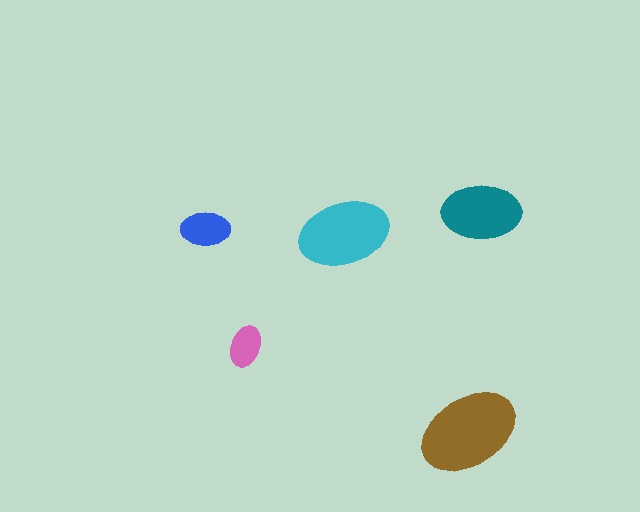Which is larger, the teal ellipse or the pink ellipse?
The teal one.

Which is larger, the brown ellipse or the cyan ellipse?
The brown one.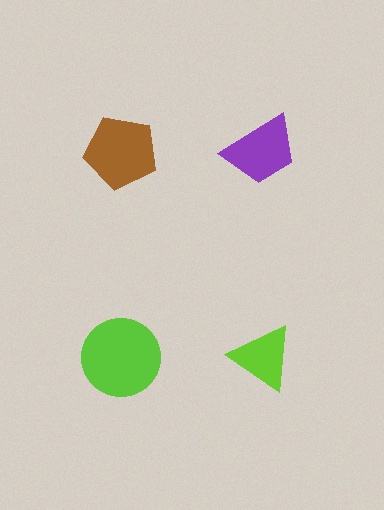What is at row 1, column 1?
A brown pentagon.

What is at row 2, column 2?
A lime triangle.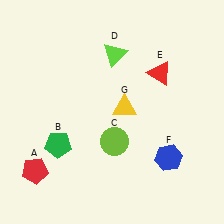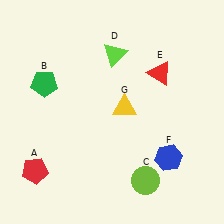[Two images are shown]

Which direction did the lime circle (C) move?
The lime circle (C) moved down.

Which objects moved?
The objects that moved are: the green pentagon (B), the lime circle (C).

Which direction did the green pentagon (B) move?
The green pentagon (B) moved up.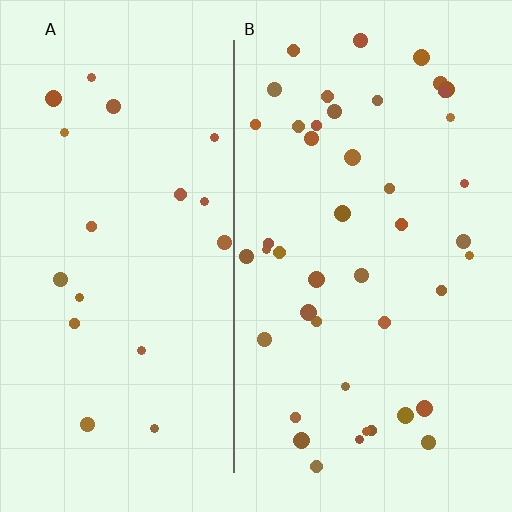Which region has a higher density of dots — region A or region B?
B (the right).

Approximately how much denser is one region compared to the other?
Approximately 2.3× — region B over region A.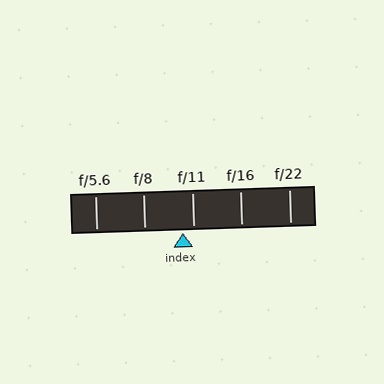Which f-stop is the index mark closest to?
The index mark is closest to f/11.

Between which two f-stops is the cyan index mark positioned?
The index mark is between f/8 and f/11.